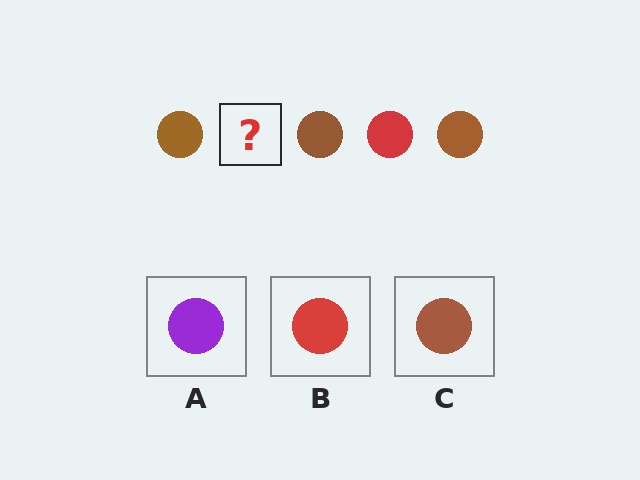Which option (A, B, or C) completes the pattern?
B.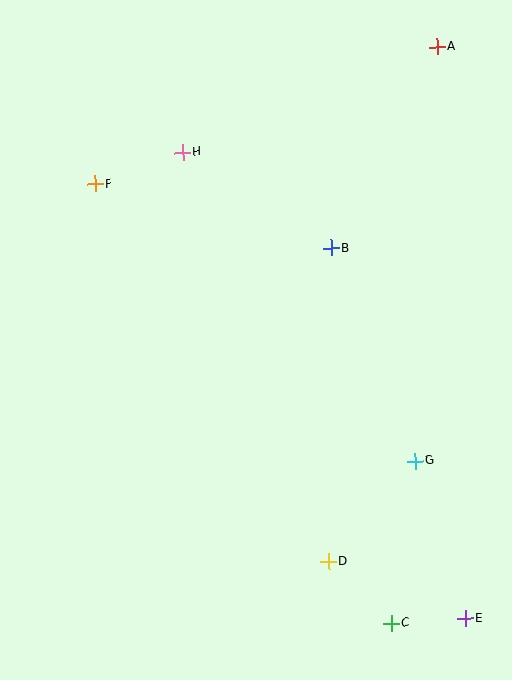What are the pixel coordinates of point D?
Point D is at (328, 562).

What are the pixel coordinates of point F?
Point F is at (95, 184).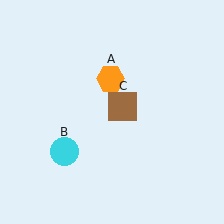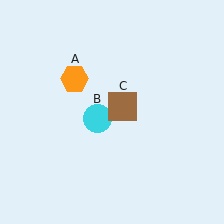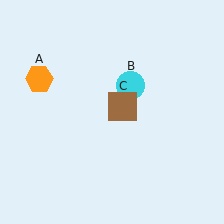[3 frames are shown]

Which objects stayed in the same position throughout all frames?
Brown square (object C) remained stationary.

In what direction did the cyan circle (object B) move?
The cyan circle (object B) moved up and to the right.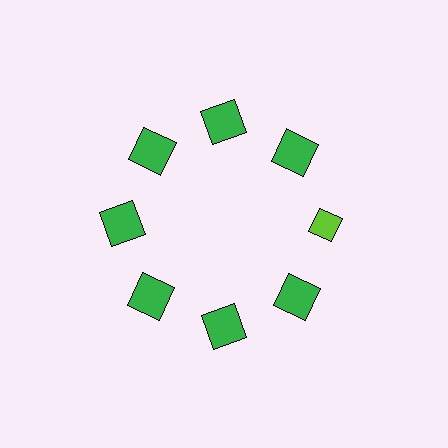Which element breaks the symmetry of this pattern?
The lime diamond at roughly the 3 o'clock position breaks the symmetry. All other shapes are green squares.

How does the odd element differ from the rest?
It differs in both color (lime instead of green) and shape (diamond instead of square).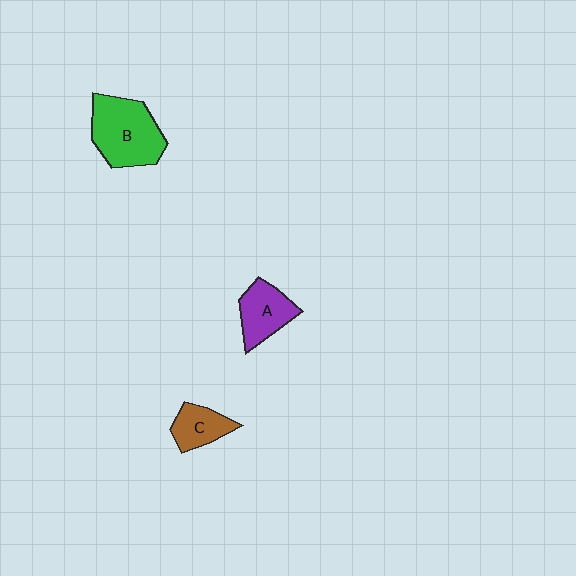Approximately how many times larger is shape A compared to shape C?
Approximately 1.3 times.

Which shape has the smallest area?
Shape C (brown).